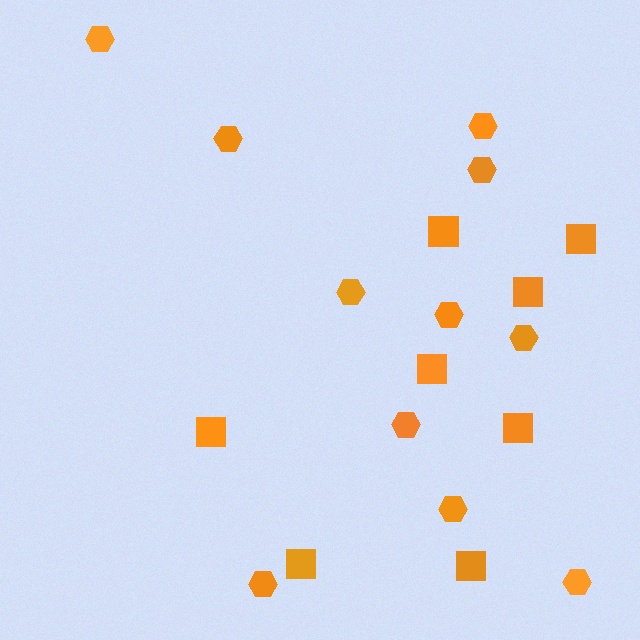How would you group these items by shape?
There are 2 groups: one group of hexagons (11) and one group of squares (8).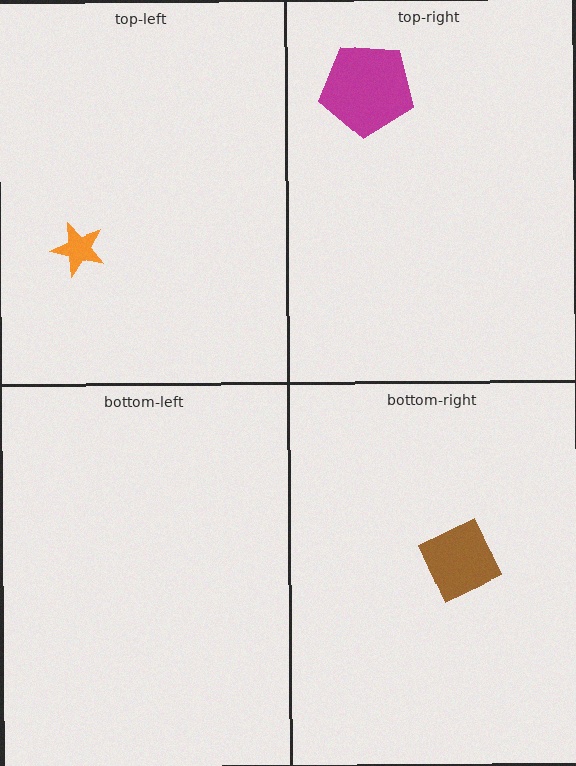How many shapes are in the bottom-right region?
1.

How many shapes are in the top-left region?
1.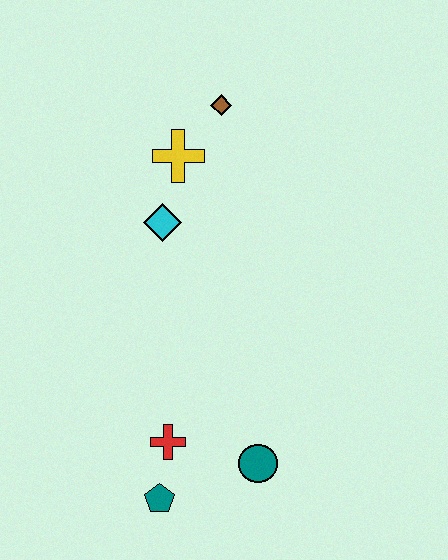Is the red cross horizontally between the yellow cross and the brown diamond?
No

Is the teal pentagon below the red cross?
Yes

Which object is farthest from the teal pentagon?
The brown diamond is farthest from the teal pentagon.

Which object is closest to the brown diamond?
The yellow cross is closest to the brown diamond.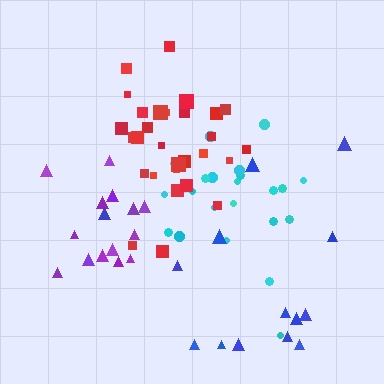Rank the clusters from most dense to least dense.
red, cyan, purple, blue.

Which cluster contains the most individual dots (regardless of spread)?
Red (29).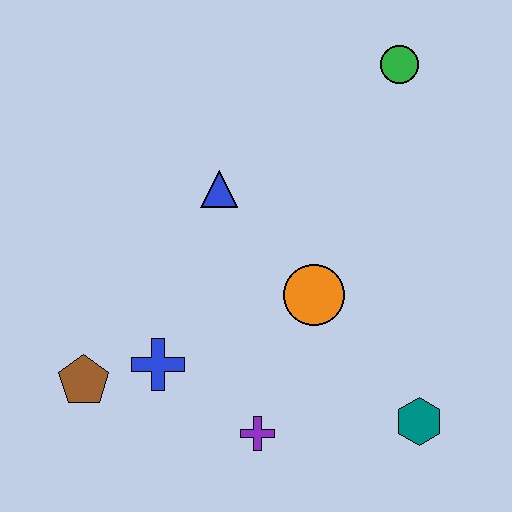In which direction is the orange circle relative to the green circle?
The orange circle is below the green circle.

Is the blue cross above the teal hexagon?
Yes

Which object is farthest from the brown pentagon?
The green circle is farthest from the brown pentagon.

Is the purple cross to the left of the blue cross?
No